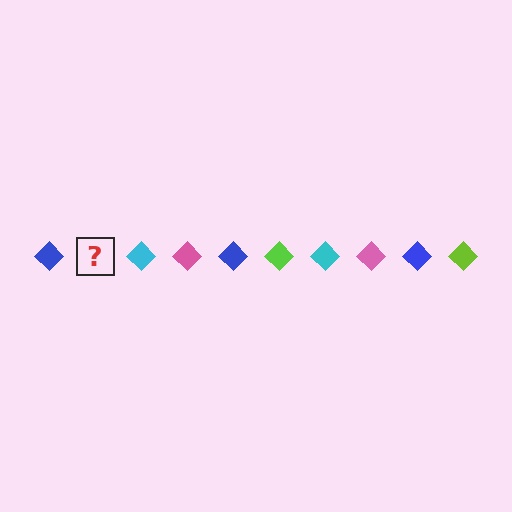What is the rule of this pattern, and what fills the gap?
The rule is that the pattern cycles through blue, lime, cyan, pink diamonds. The gap should be filled with a lime diamond.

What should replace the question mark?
The question mark should be replaced with a lime diamond.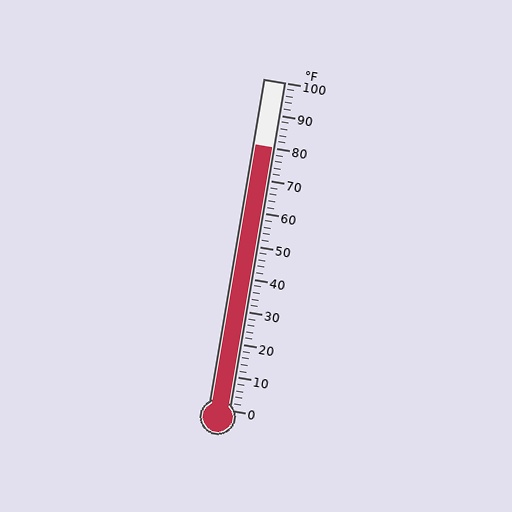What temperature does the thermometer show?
The thermometer shows approximately 80°F.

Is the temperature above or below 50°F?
The temperature is above 50°F.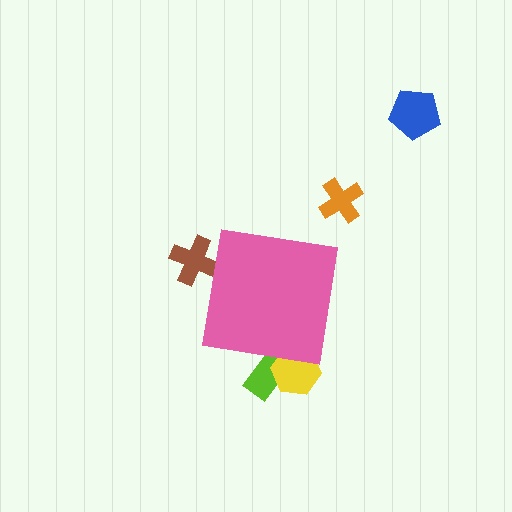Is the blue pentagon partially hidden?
No, the blue pentagon is fully visible.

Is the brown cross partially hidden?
Yes, the brown cross is partially hidden behind the pink square.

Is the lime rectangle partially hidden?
Yes, the lime rectangle is partially hidden behind the pink square.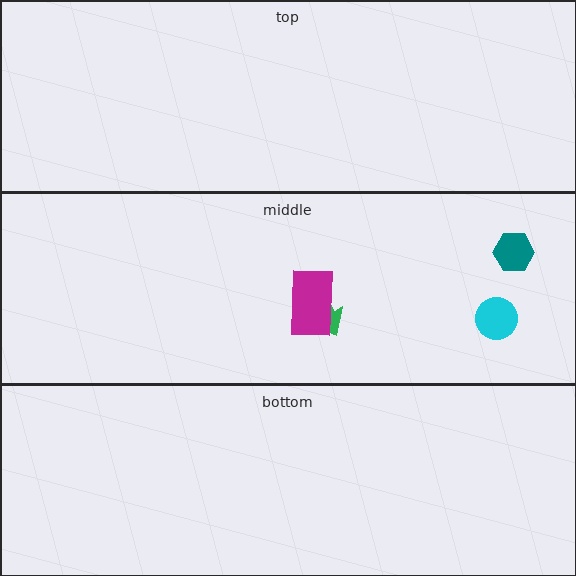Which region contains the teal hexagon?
The middle region.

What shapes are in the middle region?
The green arrow, the teal hexagon, the cyan circle, the magenta rectangle.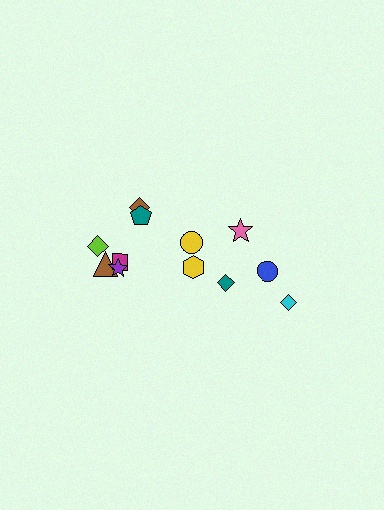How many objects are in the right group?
There are 4 objects.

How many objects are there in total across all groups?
There are 12 objects.